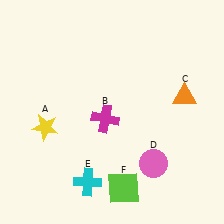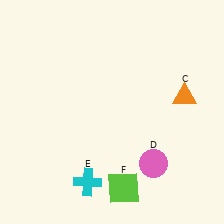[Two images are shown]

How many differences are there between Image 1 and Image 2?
There are 2 differences between the two images.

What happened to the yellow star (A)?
The yellow star (A) was removed in Image 2. It was in the bottom-left area of Image 1.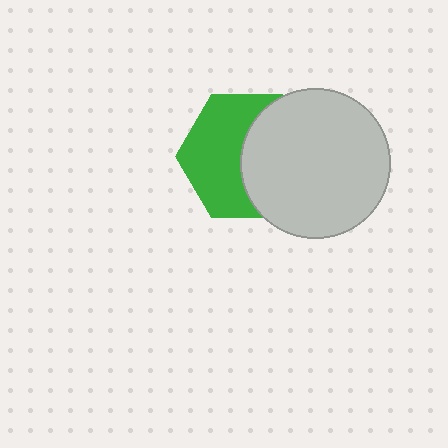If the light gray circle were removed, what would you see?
You would see the complete green hexagon.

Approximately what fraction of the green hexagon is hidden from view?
Roughly 47% of the green hexagon is hidden behind the light gray circle.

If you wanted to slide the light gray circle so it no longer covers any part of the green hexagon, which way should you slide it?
Slide it right — that is the most direct way to separate the two shapes.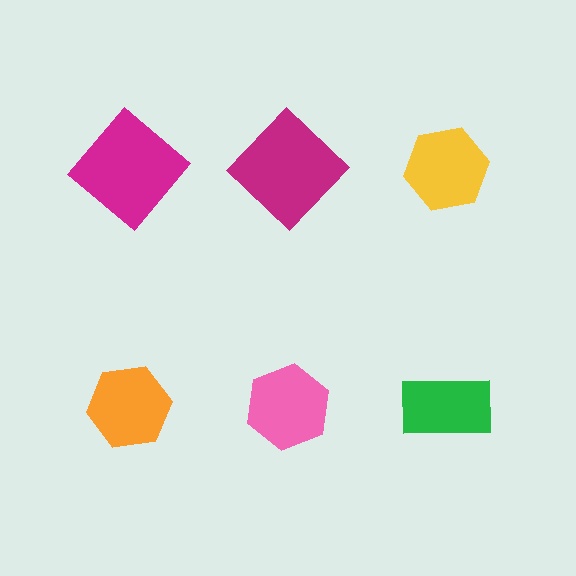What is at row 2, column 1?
An orange hexagon.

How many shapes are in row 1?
3 shapes.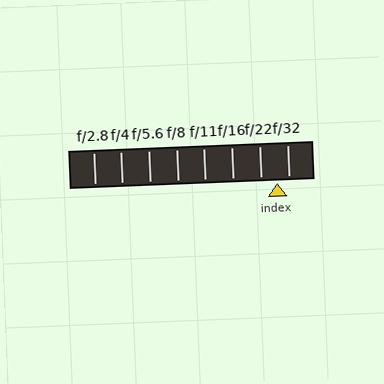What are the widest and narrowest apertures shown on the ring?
The widest aperture shown is f/2.8 and the narrowest is f/32.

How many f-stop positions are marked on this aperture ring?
There are 8 f-stop positions marked.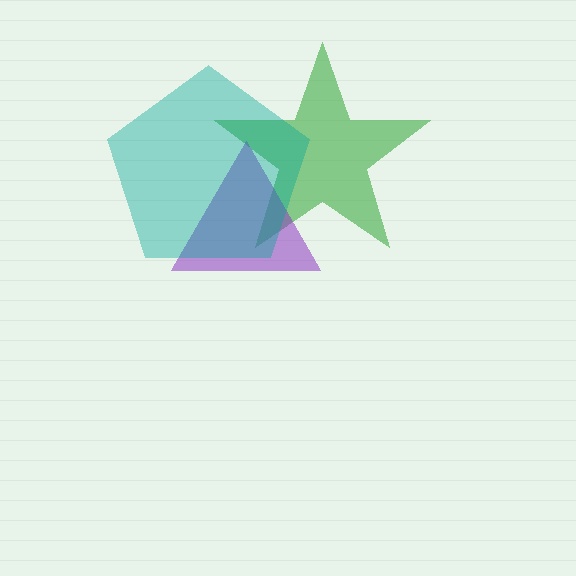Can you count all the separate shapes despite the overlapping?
Yes, there are 3 separate shapes.